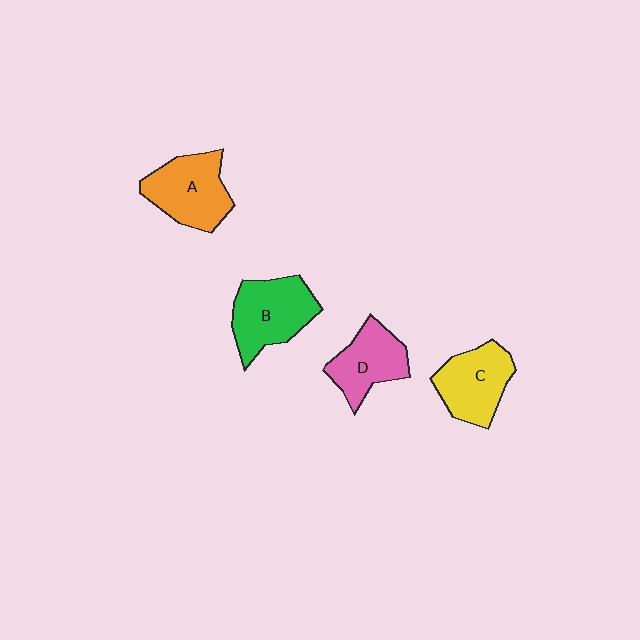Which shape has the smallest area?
Shape D (pink).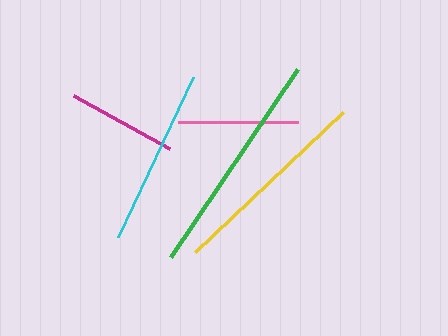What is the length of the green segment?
The green segment is approximately 227 pixels long.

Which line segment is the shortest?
The magenta line is the shortest at approximately 110 pixels.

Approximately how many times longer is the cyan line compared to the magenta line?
The cyan line is approximately 1.6 times the length of the magenta line.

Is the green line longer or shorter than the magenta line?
The green line is longer than the magenta line.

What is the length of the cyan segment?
The cyan segment is approximately 177 pixels long.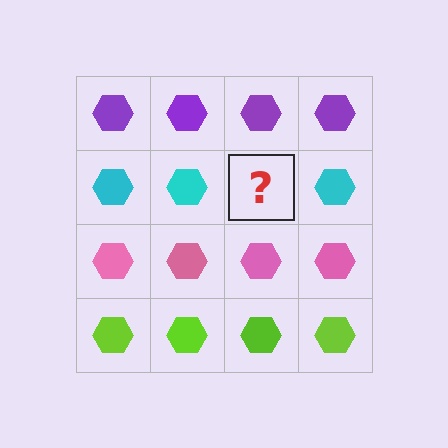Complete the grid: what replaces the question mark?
The question mark should be replaced with a cyan hexagon.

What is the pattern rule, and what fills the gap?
The rule is that each row has a consistent color. The gap should be filled with a cyan hexagon.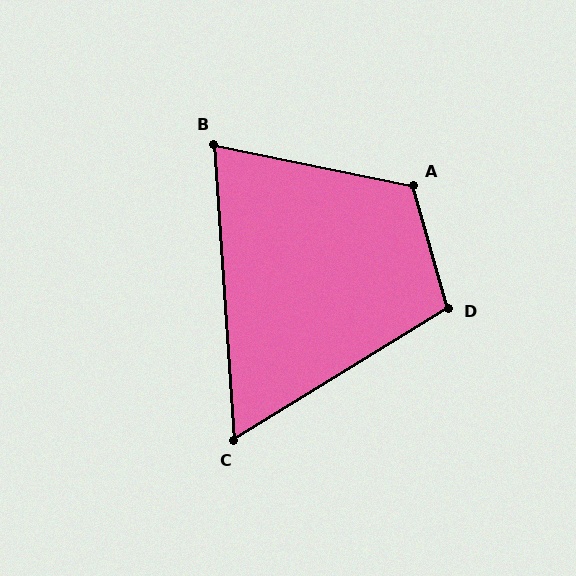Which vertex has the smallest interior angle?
C, at approximately 62 degrees.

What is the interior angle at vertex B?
Approximately 74 degrees (acute).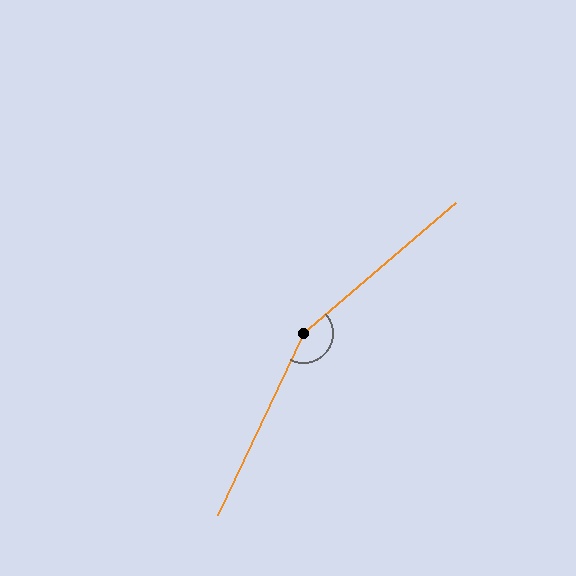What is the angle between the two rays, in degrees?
Approximately 156 degrees.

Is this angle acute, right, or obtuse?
It is obtuse.